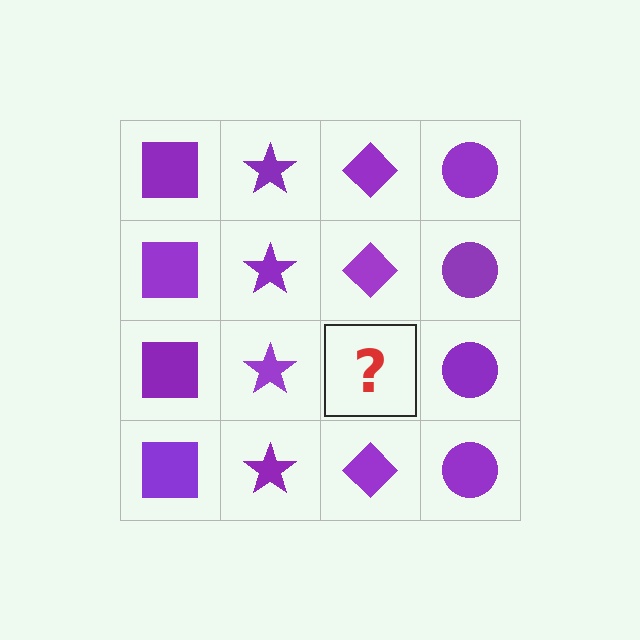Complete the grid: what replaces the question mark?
The question mark should be replaced with a purple diamond.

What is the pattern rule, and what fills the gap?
The rule is that each column has a consistent shape. The gap should be filled with a purple diamond.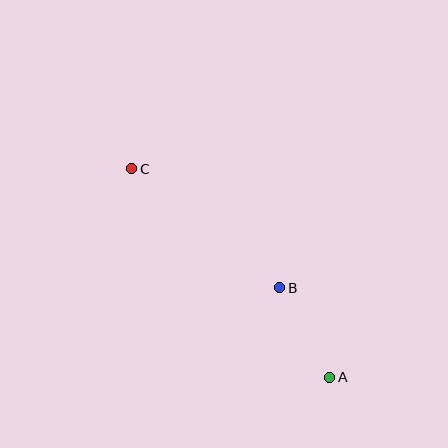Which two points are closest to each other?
Points A and B are closest to each other.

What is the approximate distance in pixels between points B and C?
The distance between B and C is approximately 190 pixels.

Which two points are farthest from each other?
Points A and C are farthest from each other.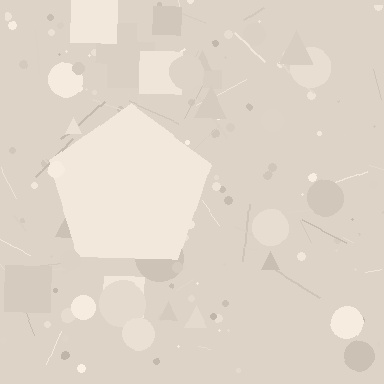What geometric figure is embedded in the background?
A pentagon is embedded in the background.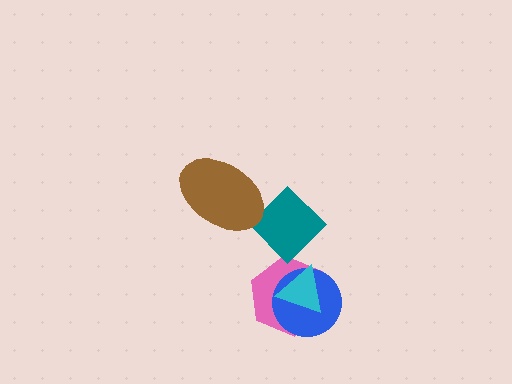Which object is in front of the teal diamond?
The brown ellipse is in front of the teal diamond.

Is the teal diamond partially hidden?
Yes, it is partially covered by another shape.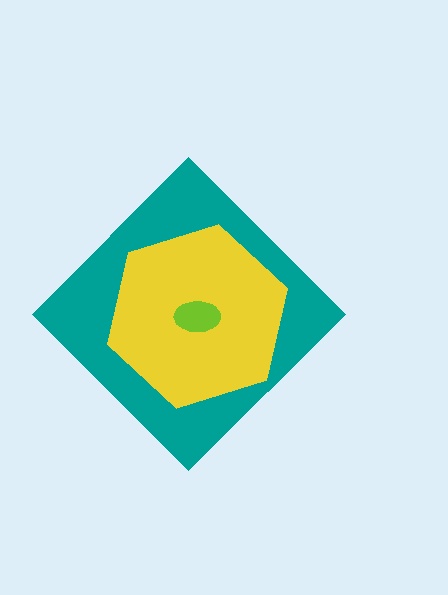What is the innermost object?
The lime ellipse.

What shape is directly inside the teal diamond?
The yellow hexagon.